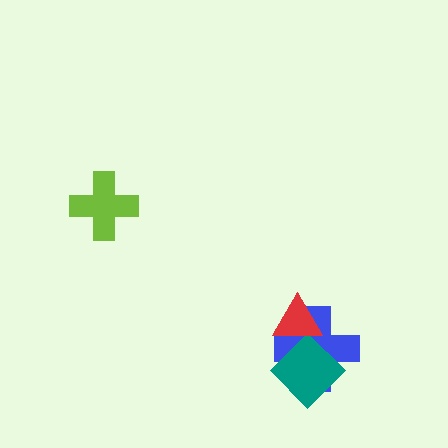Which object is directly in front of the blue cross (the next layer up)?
The teal diamond is directly in front of the blue cross.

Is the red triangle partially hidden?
No, no other shape covers it.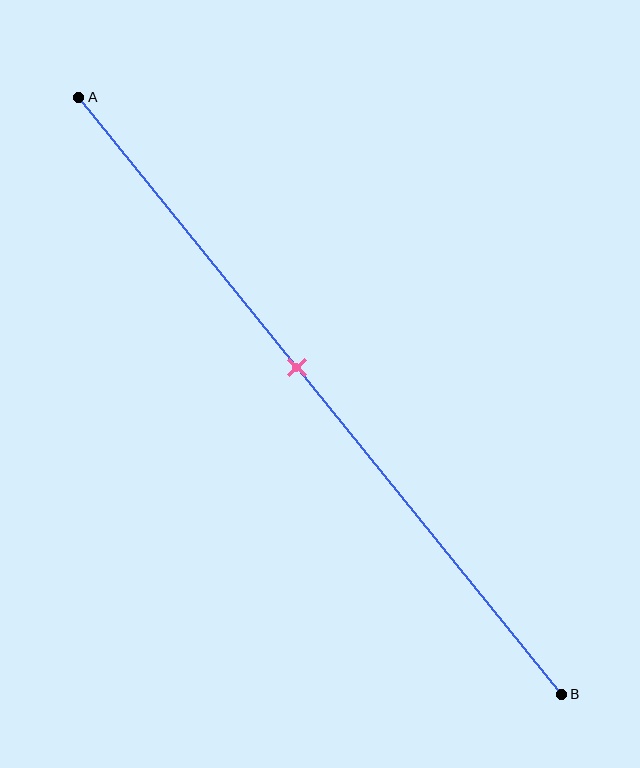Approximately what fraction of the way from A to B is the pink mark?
The pink mark is approximately 45% of the way from A to B.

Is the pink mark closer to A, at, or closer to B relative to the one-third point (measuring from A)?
The pink mark is closer to point B than the one-third point of segment AB.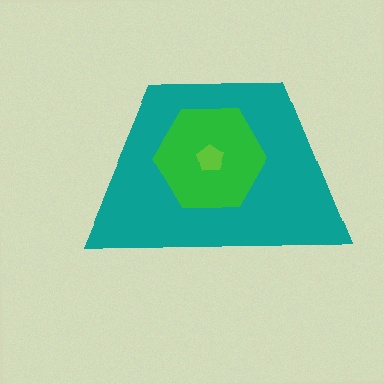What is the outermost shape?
The teal trapezoid.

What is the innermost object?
The lime pentagon.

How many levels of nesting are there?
3.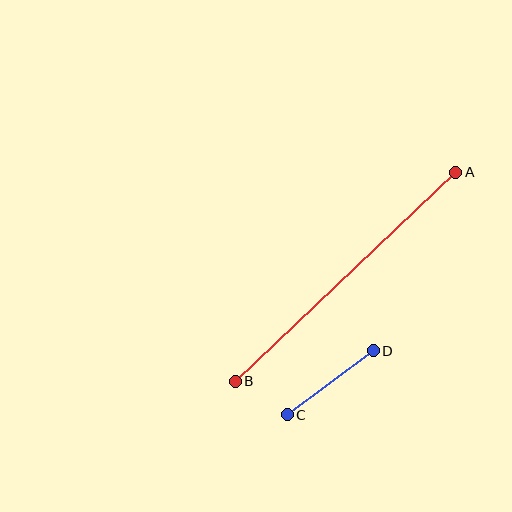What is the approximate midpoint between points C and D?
The midpoint is at approximately (330, 383) pixels.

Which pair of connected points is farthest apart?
Points A and B are farthest apart.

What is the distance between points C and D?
The distance is approximately 107 pixels.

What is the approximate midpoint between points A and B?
The midpoint is at approximately (345, 277) pixels.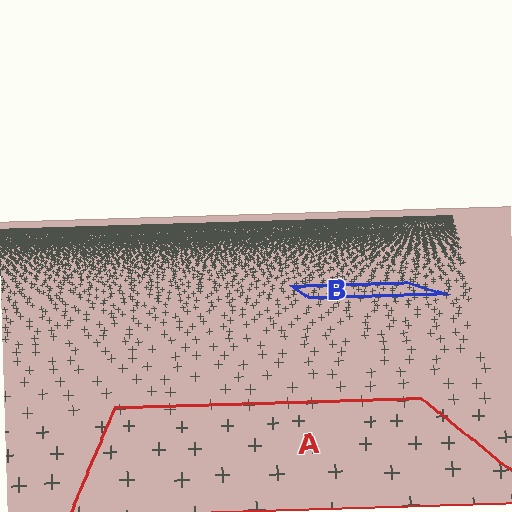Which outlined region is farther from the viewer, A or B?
Region B is farther from the viewer — the texture elements inside it appear smaller and more densely packed.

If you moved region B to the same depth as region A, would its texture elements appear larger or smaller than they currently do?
They would appear larger. At a closer depth, the same texture elements are projected at a bigger on-screen size.